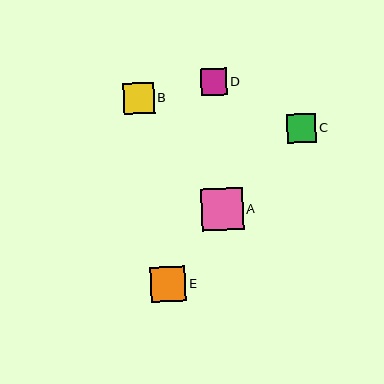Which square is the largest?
Square A is the largest with a size of approximately 42 pixels.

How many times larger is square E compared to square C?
Square E is approximately 1.2 times the size of square C.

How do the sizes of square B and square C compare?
Square B and square C are approximately the same size.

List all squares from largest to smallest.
From largest to smallest: A, E, B, C, D.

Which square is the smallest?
Square D is the smallest with a size of approximately 27 pixels.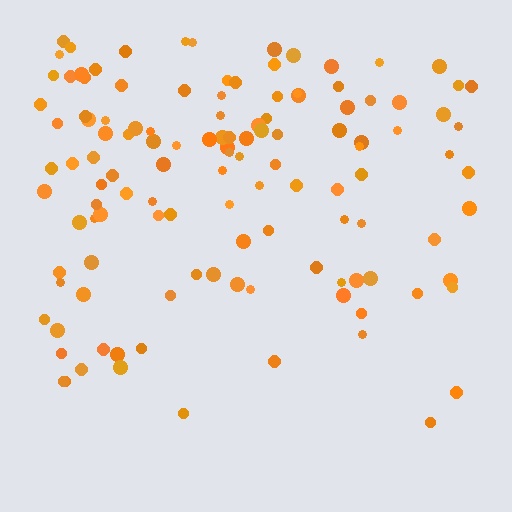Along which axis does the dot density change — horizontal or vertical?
Vertical.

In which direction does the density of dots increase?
From bottom to top, with the top side densest.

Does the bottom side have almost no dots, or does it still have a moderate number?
Still a moderate number, just noticeably fewer than the top.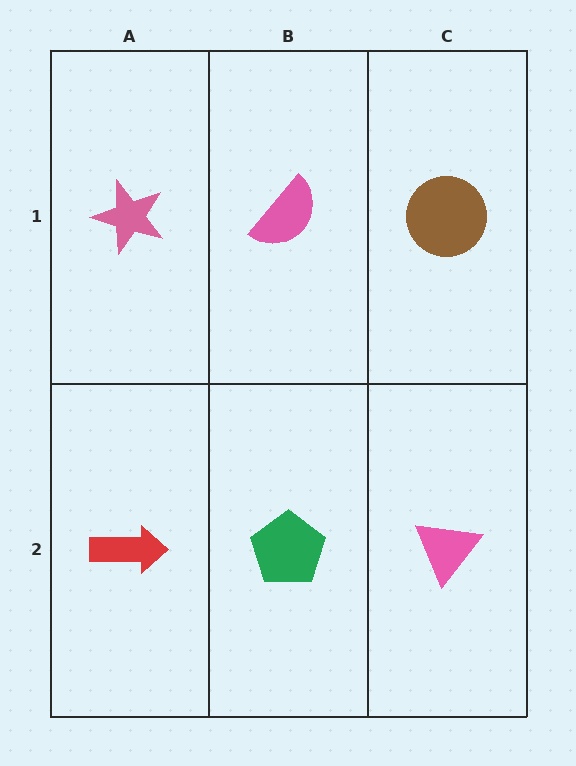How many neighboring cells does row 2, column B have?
3.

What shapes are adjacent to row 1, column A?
A red arrow (row 2, column A), a pink semicircle (row 1, column B).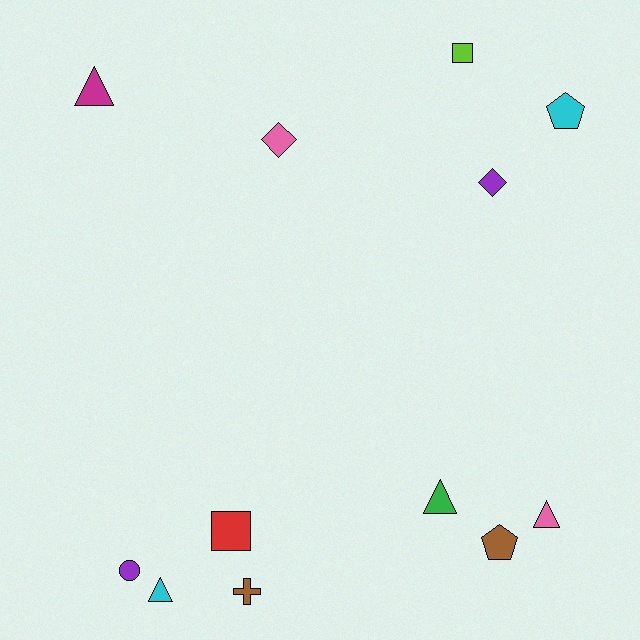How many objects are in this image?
There are 12 objects.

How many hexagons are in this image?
There are no hexagons.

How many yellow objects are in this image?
There are no yellow objects.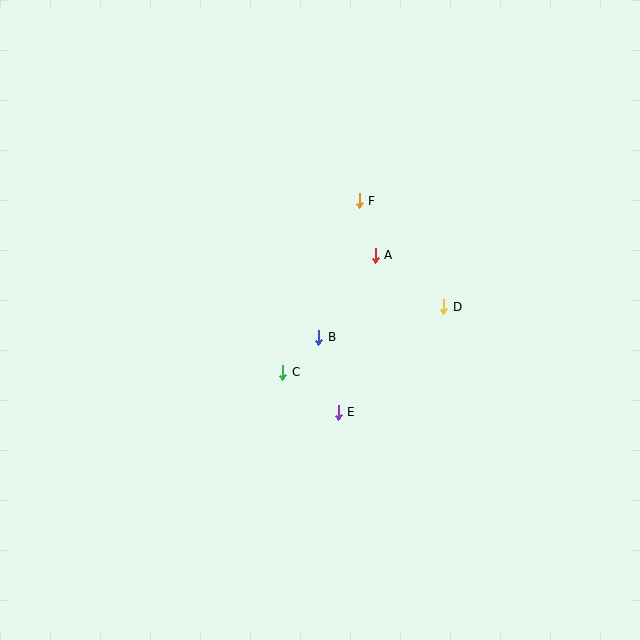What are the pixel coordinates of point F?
Point F is at (359, 201).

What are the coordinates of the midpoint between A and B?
The midpoint between A and B is at (347, 296).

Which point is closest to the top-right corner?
Point F is closest to the top-right corner.